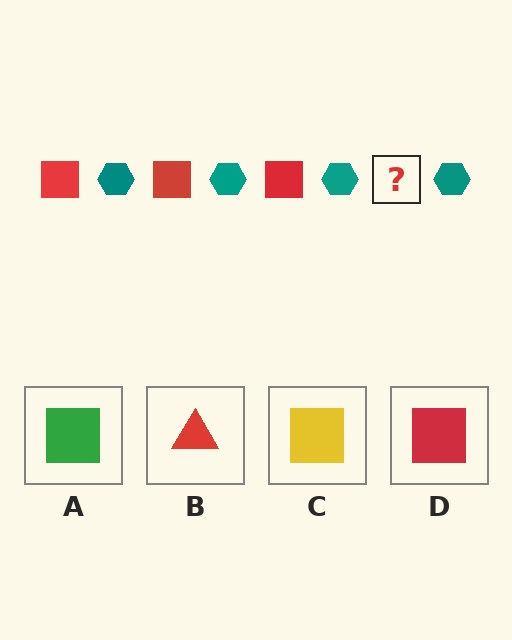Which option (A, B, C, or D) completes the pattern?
D.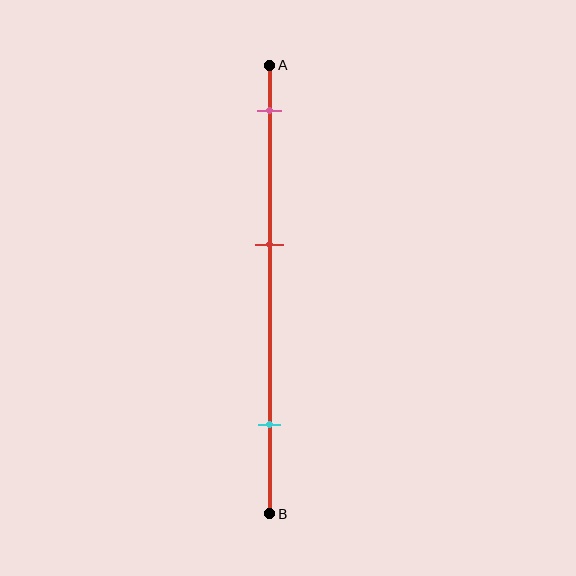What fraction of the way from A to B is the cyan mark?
The cyan mark is approximately 80% (0.8) of the way from A to B.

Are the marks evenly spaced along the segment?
Yes, the marks are approximately evenly spaced.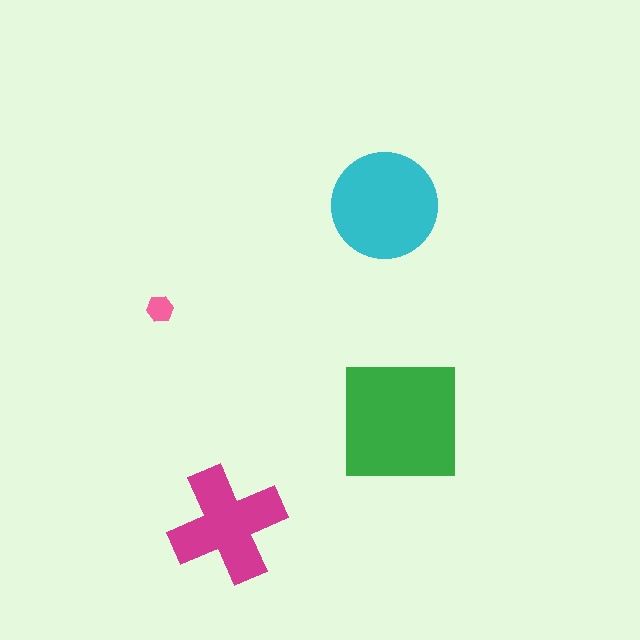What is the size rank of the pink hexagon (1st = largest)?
4th.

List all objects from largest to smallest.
The green square, the cyan circle, the magenta cross, the pink hexagon.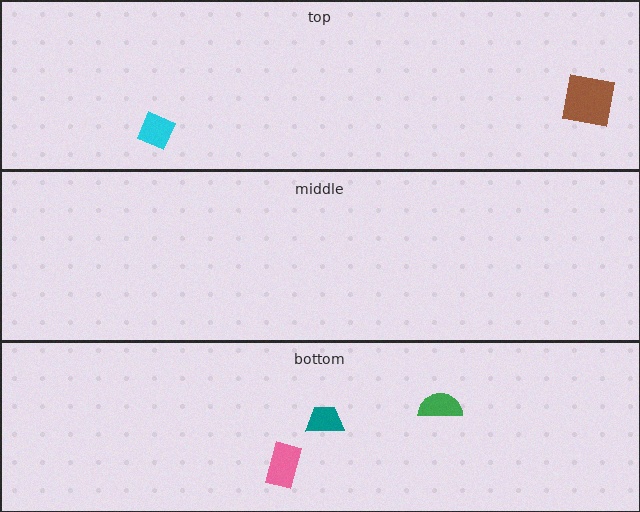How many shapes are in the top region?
2.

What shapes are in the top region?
The brown square, the cyan diamond.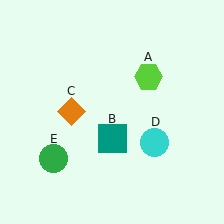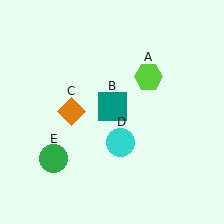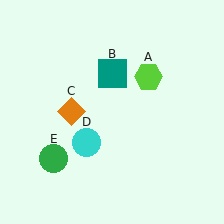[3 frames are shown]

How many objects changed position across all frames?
2 objects changed position: teal square (object B), cyan circle (object D).